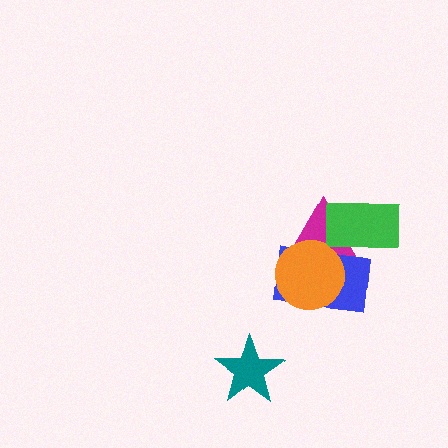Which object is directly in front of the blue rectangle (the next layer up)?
The green rectangle is directly in front of the blue rectangle.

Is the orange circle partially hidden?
No, no other shape covers it.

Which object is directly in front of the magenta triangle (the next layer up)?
The blue rectangle is directly in front of the magenta triangle.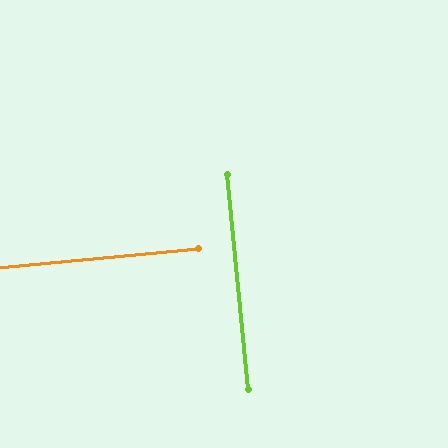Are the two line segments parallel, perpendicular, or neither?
Perpendicular — they meet at approximately 90°.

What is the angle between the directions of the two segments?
Approximately 90 degrees.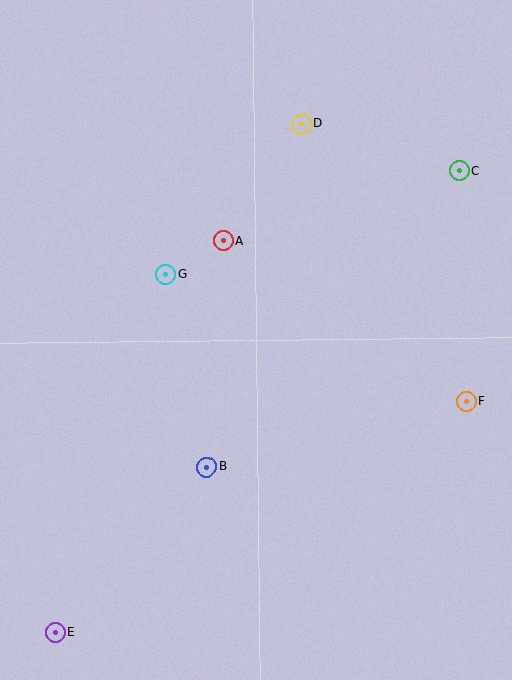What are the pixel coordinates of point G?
Point G is at (166, 274).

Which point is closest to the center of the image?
Point A at (223, 241) is closest to the center.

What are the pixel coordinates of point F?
Point F is at (466, 401).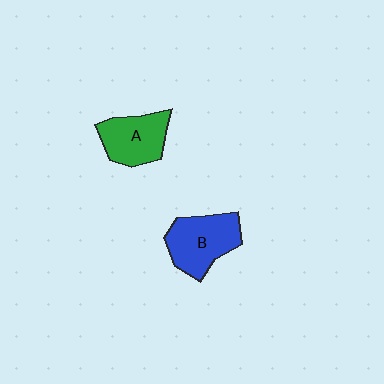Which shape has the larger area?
Shape B (blue).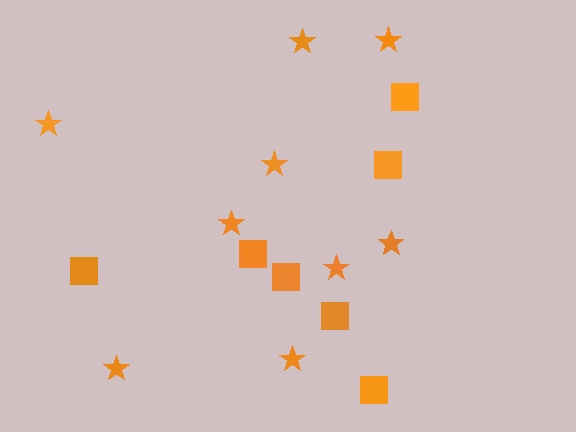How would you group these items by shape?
There are 2 groups: one group of stars (9) and one group of squares (7).